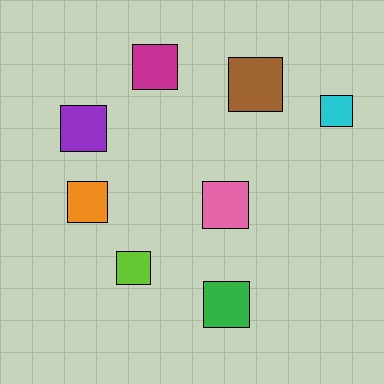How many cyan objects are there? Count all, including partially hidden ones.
There is 1 cyan object.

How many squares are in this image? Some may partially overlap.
There are 8 squares.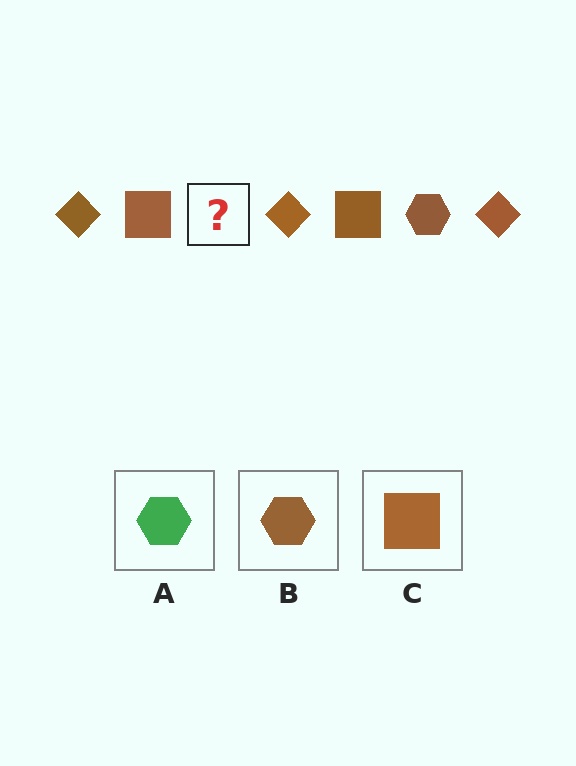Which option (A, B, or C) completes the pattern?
B.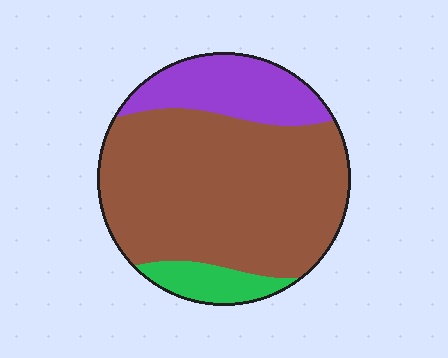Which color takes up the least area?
Green, at roughly 10%.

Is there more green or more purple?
Purple.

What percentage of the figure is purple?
Purple covers around 20% of the figure.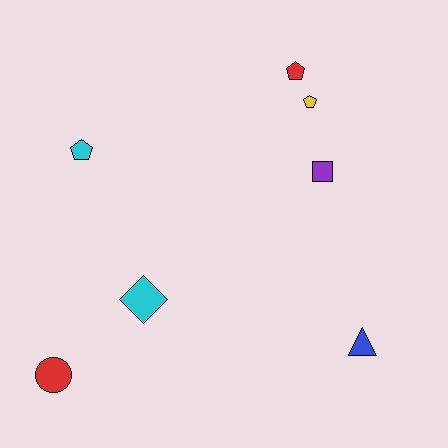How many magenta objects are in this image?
There are no magenta objects.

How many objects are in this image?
There are 7 objects.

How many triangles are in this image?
There is 1 triangle.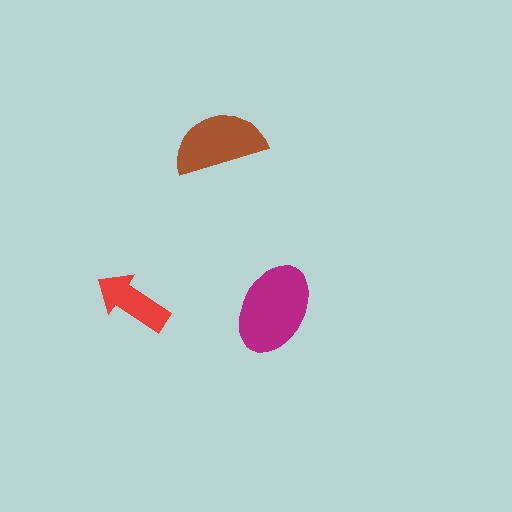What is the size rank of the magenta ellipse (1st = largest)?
1st.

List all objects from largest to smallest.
The magenta ellipse, the brown semicircle, the red arrow.